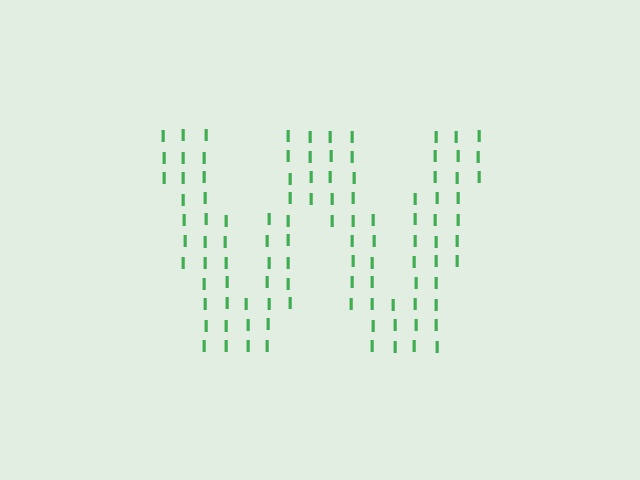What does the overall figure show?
The overall figure shows the letter W.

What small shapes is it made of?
It is made of small letter I's.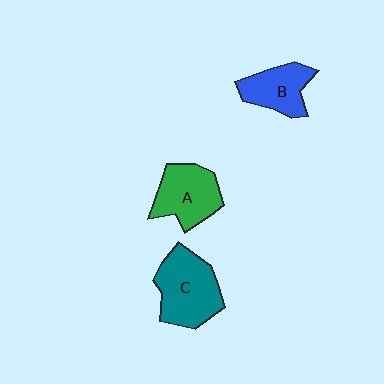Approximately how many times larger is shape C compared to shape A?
Approximately 1.2 times.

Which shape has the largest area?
Shape C (teal).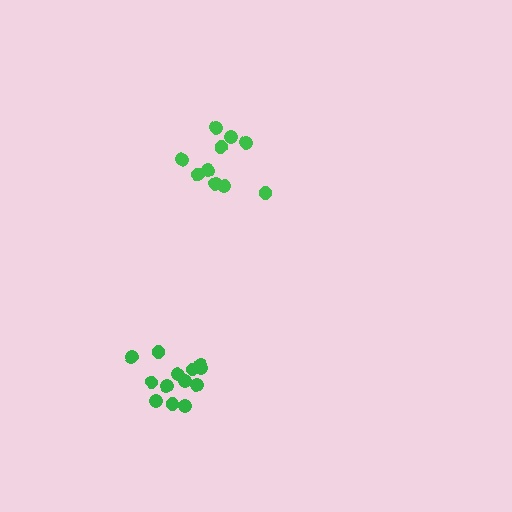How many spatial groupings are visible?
There are 2 spatial groupings.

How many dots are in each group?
Group 1: 10 dots, Group 2: 13 dots (23 total).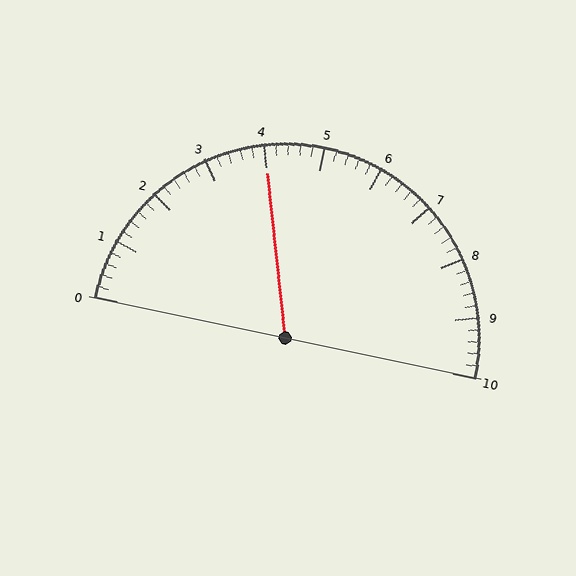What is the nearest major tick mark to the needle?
The nearest major tick mark is 4.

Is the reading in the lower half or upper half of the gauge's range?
The reading is in the lower half of the range (0 to 10).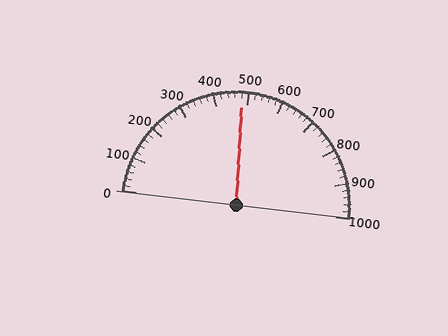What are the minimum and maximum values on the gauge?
The gauge ranges from 0 to 1000.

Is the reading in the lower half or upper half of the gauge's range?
The reading is in the lower half of the range (0 to 1000).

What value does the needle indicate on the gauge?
The needle indicates approximately 480.